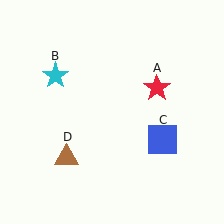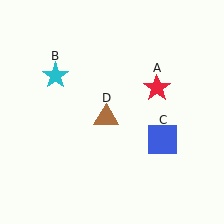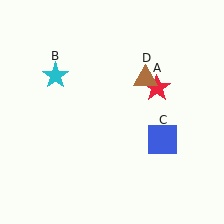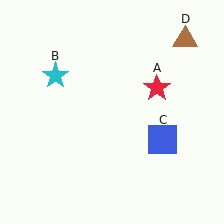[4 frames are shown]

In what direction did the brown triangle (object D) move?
The brown triangle (object D) moved up and to the right.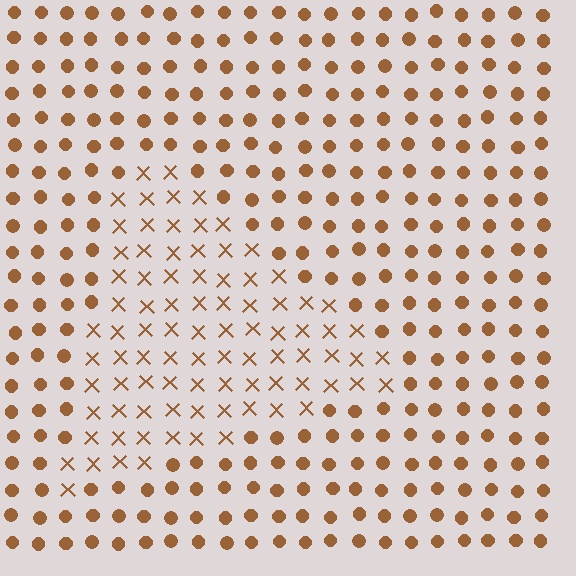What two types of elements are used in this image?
The image uses X marks inside the triangle region and circles outside it.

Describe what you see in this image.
The image is filled with small brown elements arranged in a uniform grid. A triangle-shaped region contains X marks, while the surrounding area contains circles. The boundary is defined purely by the change in element shape.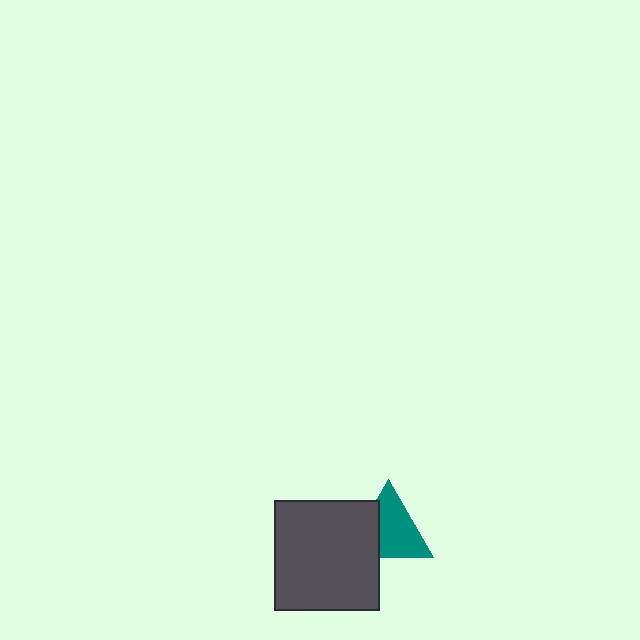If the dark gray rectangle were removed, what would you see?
You would see the complete teal triangle.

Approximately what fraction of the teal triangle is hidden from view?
Roughly 32% of the teal triangle is hidden behind the dark gray rectangle.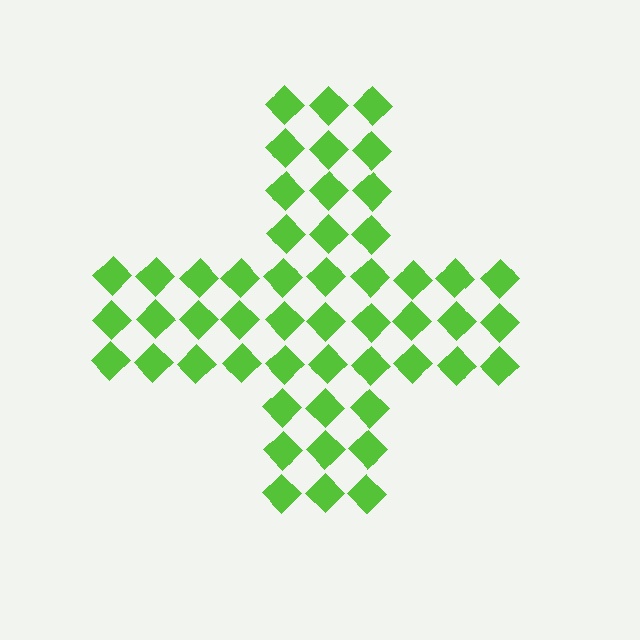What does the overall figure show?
The overall figure shows a cross.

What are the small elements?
The small elements are diamonds.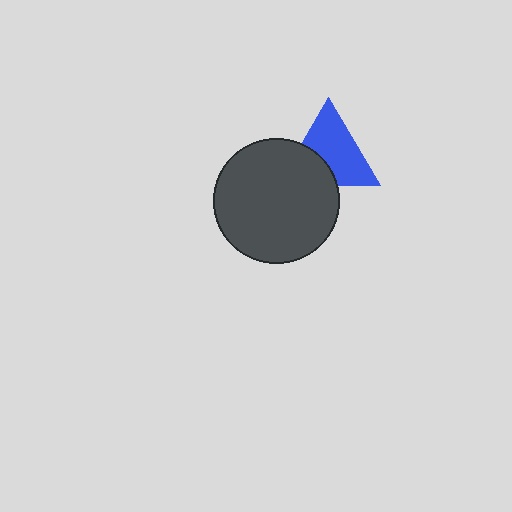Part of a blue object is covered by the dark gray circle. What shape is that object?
It is a triangle.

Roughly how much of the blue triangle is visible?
Most of it is visible (roughly 67%).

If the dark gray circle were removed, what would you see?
You would see the complete blue triangle.